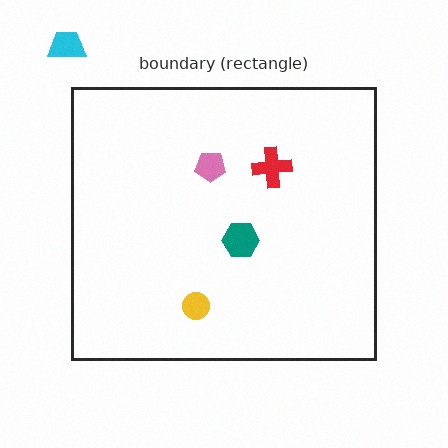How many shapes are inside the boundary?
4 inside, 1 outside.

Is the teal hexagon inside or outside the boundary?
Inside.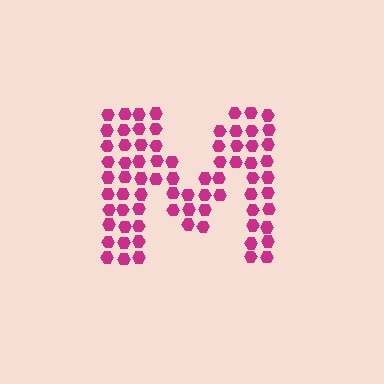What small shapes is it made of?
It is made of small hexagons.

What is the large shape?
The large shape is the letter M.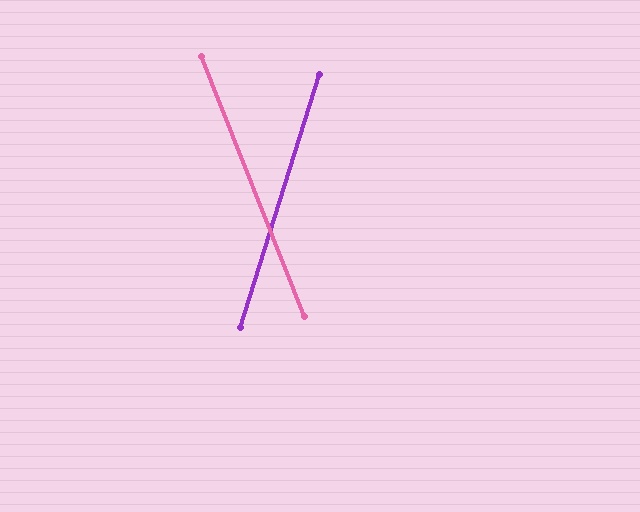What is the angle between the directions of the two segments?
Approximately 39 degrees.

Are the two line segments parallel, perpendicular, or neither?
Neither parallel nor perpendicular — they differ by about 39°.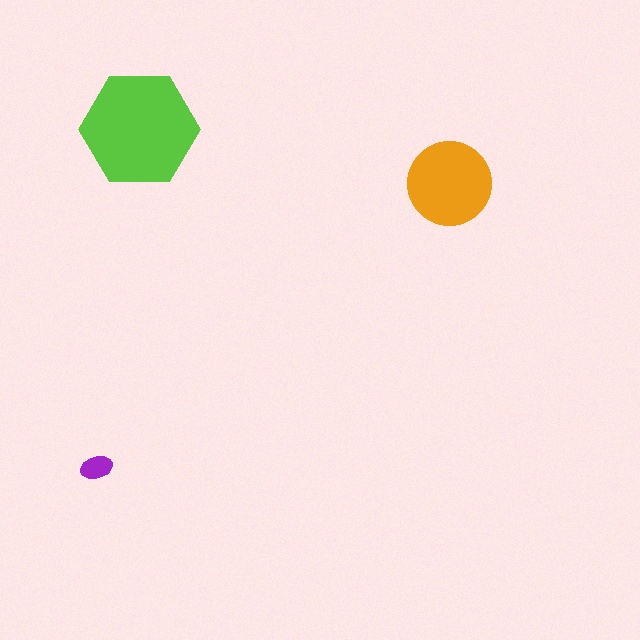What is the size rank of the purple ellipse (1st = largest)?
3rd.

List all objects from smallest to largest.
The purple ellipse, the orange circle, the lime hexagon.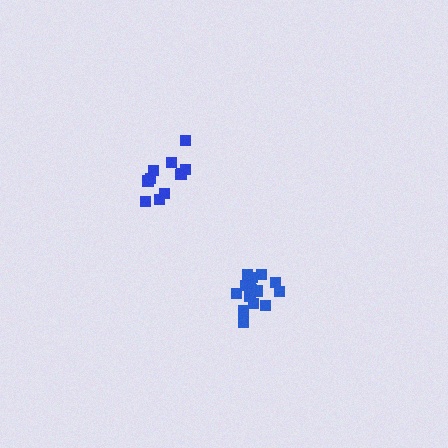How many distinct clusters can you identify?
There are 2 distinct clusters.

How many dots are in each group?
Group 1: 11 dots, Group 2: 16 dots (27 total).